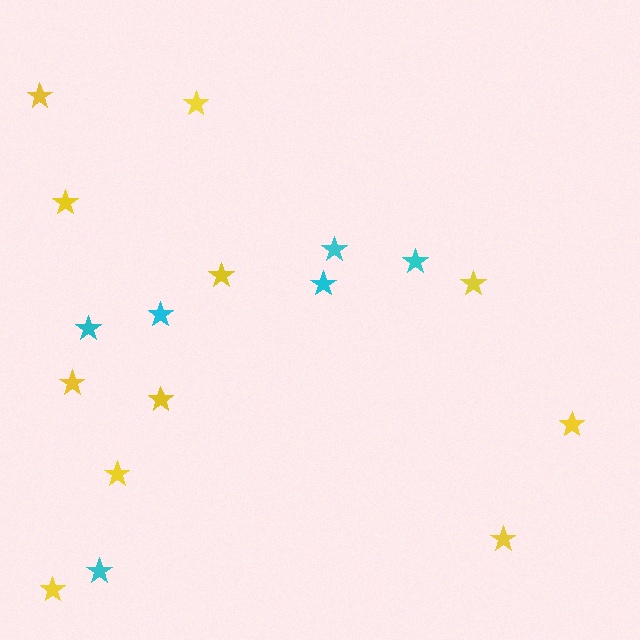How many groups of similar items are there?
There are 2 groups: one group of yellow stars (11) and one group of cyan stars (6).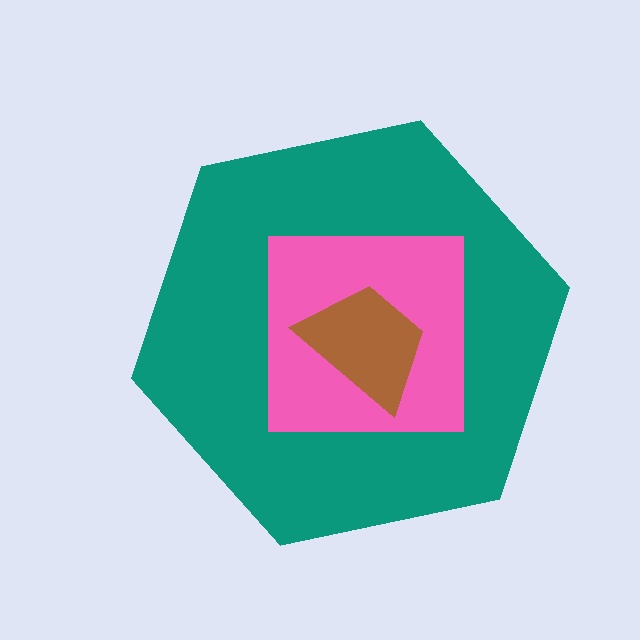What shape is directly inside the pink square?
The brown trapezoid.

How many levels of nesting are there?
3.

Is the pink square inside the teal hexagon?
Yes.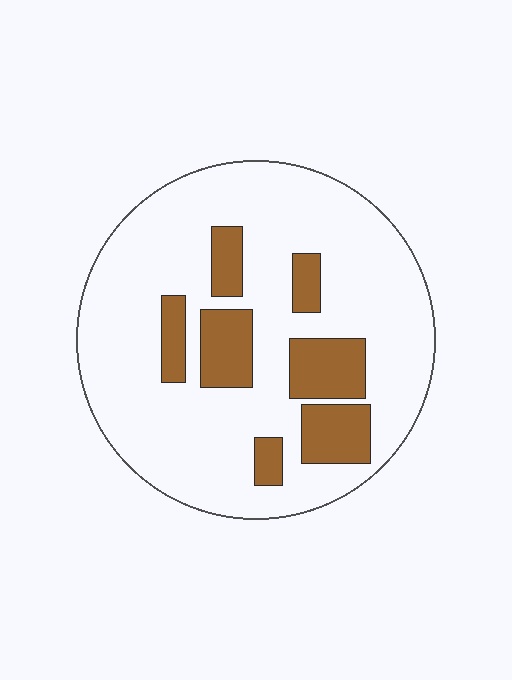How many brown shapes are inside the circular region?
7.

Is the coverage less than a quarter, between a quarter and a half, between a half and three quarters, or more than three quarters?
Less than a quarter.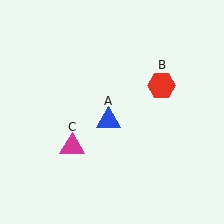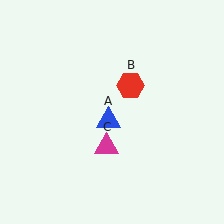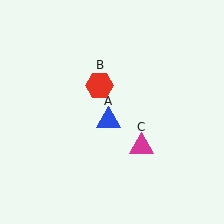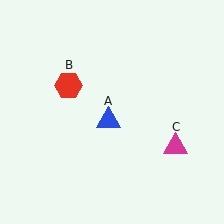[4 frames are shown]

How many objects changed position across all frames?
2 objects changed position: red hexagon (object B), magenta triangle (object C).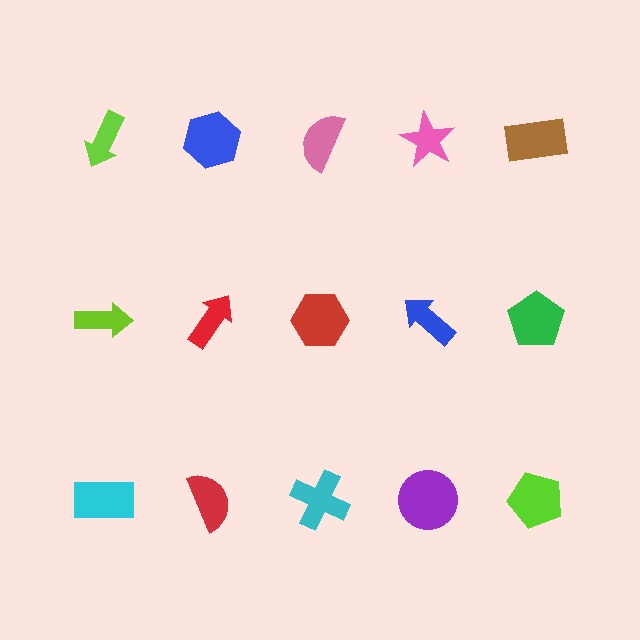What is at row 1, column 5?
A brown rectangle.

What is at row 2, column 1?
A lime arrow.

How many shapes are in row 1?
5 shapes.